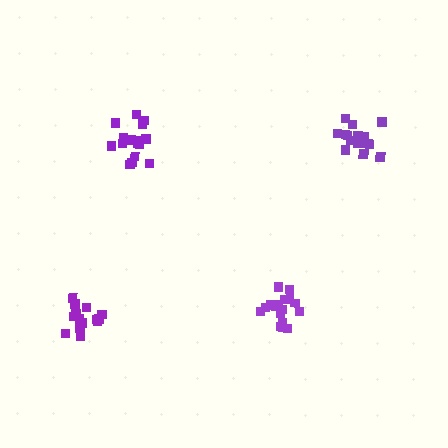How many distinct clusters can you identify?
There are 4 distinct clusters.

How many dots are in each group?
Group 1: 16 dots, Group 2: 16 dots, Group 3: 17 dots, Group 4: 14 dots (63 total).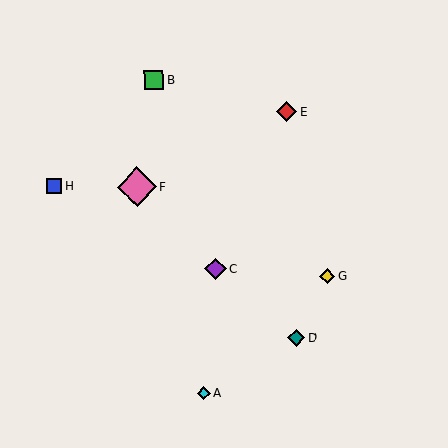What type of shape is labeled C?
Shape C is a purple diamond.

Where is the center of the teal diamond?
The center of the teal diamond is at (296, 338).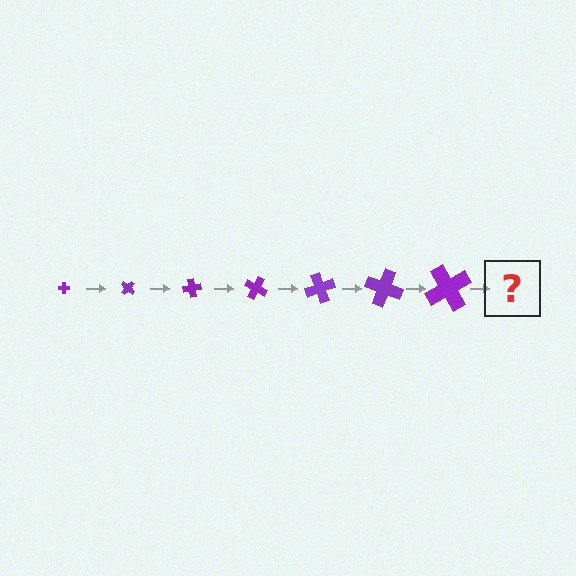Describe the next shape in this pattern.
It should be a cross, larger than the previous one and rotated 280 degrees from the start.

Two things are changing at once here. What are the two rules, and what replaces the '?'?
The two rules are that the cross grows larger each step and it rotates 40 degrees each step. The '?' should be a cross, larger than the previous one and rotated 280 degrees from the start.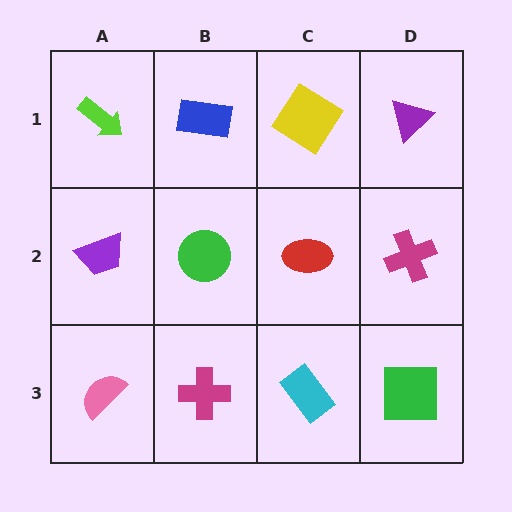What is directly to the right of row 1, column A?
A blue rectangle.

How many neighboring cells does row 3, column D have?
2.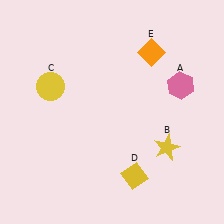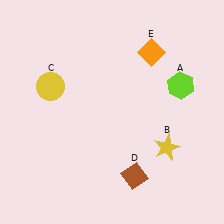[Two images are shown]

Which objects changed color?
A changed from pink to lime. D changed from yellow to brown.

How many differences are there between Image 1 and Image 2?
There are 2 differences between the two images.